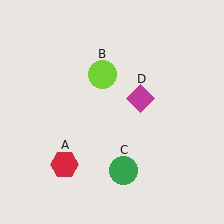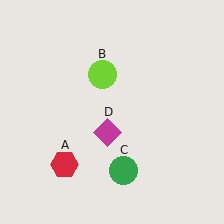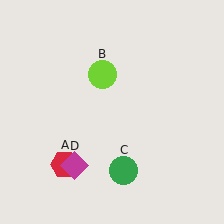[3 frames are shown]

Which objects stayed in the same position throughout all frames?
Red hexagon (object A) and lime circle (object B) and green circle (object C) remained stationary.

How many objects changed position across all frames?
1 object changed position: magenta diamond (object D).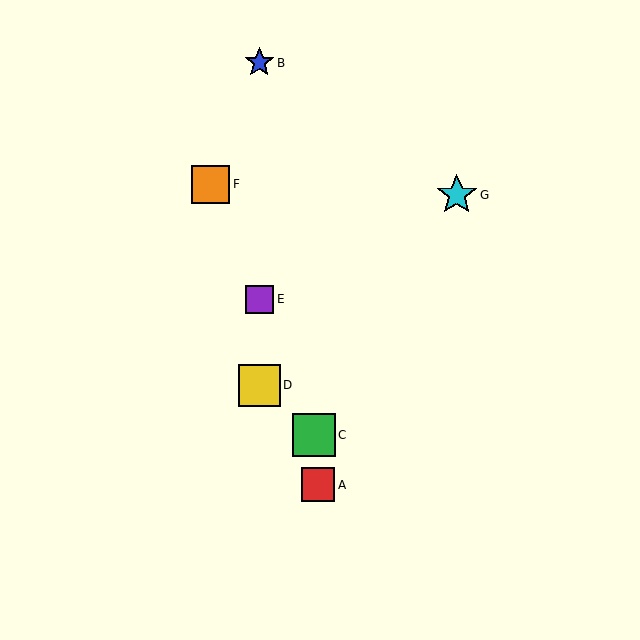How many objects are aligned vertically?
3 objects (B, D, E) are aligned vertically.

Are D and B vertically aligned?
Yes, both are at x≈259.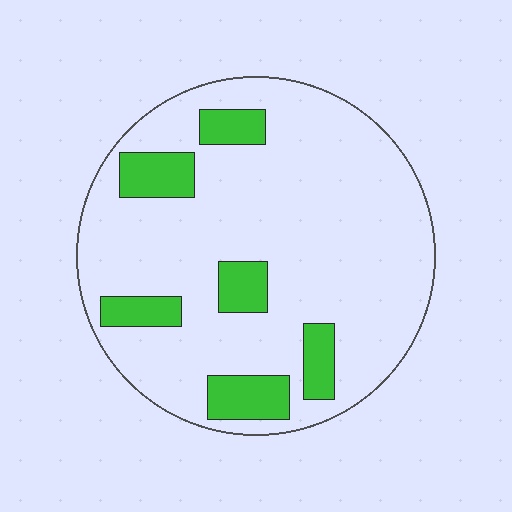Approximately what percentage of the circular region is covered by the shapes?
Approximately 15%.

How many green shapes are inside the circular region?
6.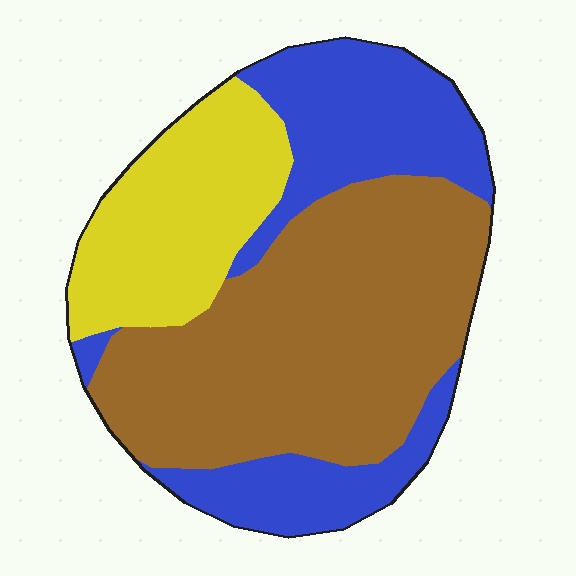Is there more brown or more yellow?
Brown.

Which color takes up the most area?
Brown, at roughly 50%.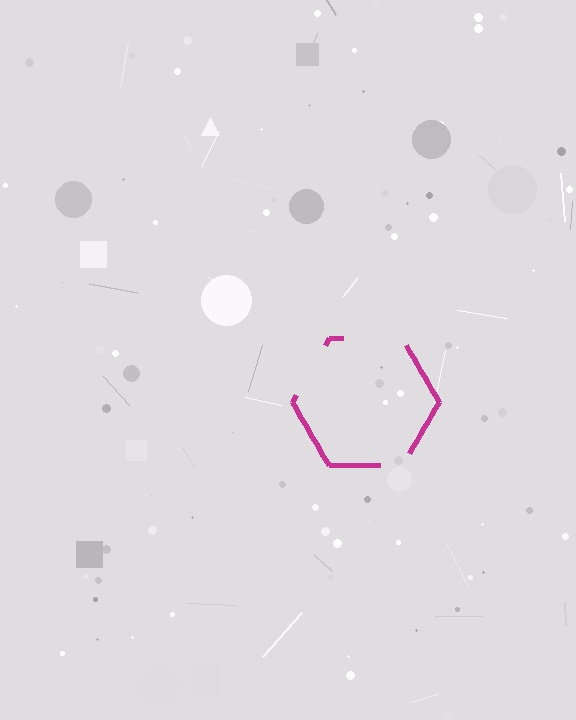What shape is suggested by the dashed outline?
The dashed outline suggests a hexagon.